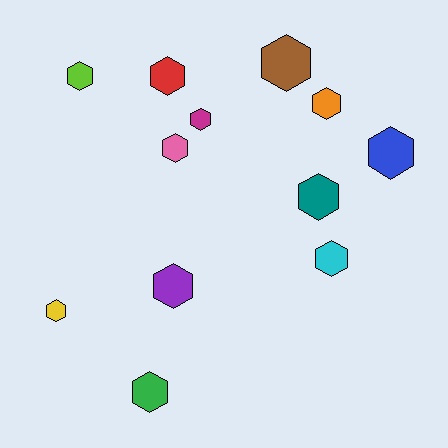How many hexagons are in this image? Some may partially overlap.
There are 12 hexagons.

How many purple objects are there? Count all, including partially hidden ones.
There is 1 purple object.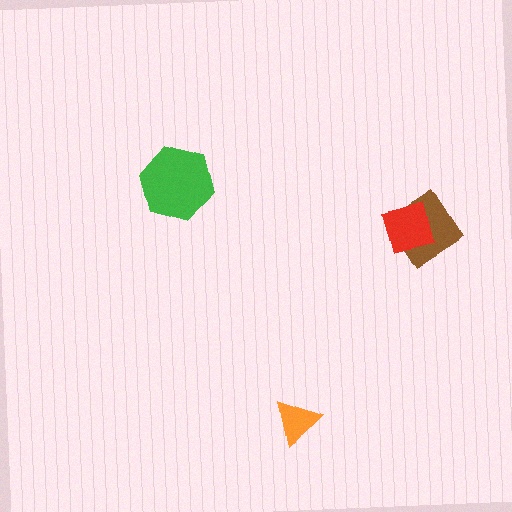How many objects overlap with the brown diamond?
1 object overlaps with the brown diamond.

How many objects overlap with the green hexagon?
0 objects overlap with the green hexagon.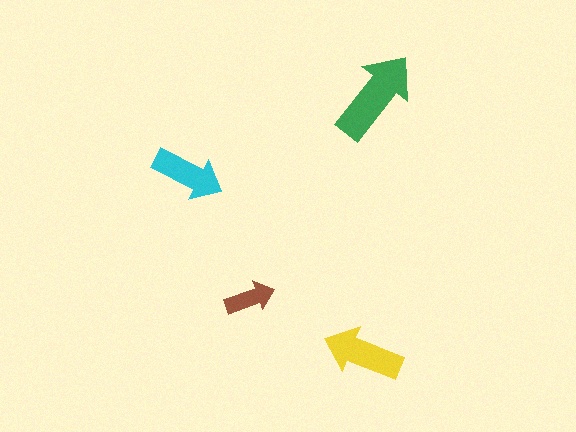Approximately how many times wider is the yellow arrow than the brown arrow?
About 1.5 times wider.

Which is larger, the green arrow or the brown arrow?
The green one.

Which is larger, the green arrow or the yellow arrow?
The green one.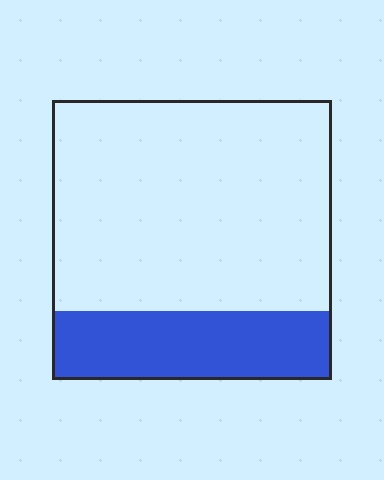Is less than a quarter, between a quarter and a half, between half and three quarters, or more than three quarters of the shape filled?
Less than a quarter.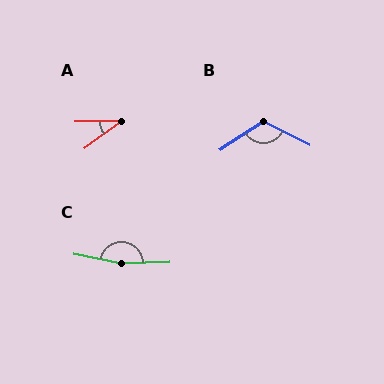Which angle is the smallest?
A, at approximately 35 degrees.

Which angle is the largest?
C, at approximately 168 degrees.